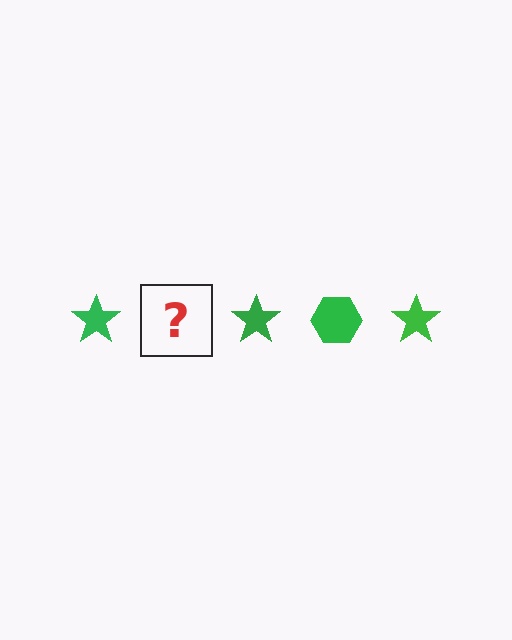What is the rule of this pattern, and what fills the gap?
The rule is that the pattern cycles through star, hexagon shapes in green. The gap should be filled with a green hexagon.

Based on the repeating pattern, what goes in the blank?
The blank should be a green hexagon.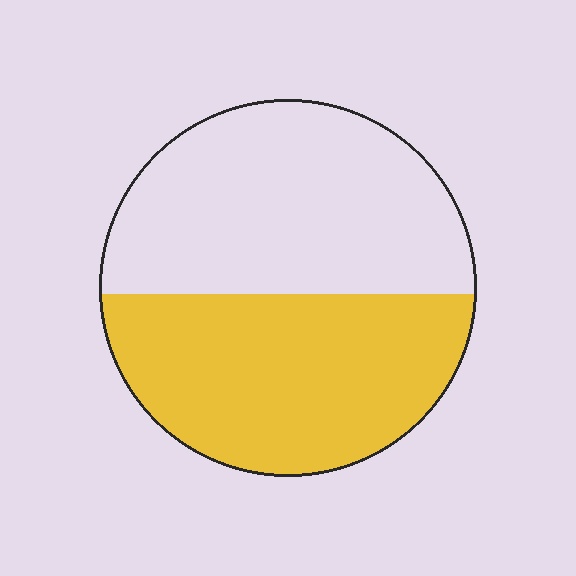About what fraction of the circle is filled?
About one half (1/2).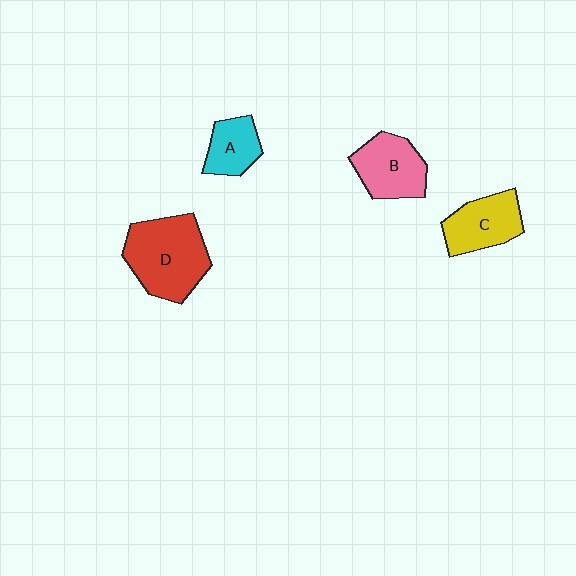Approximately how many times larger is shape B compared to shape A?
Approximately 1.4 times.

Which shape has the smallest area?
Shape A (cyan).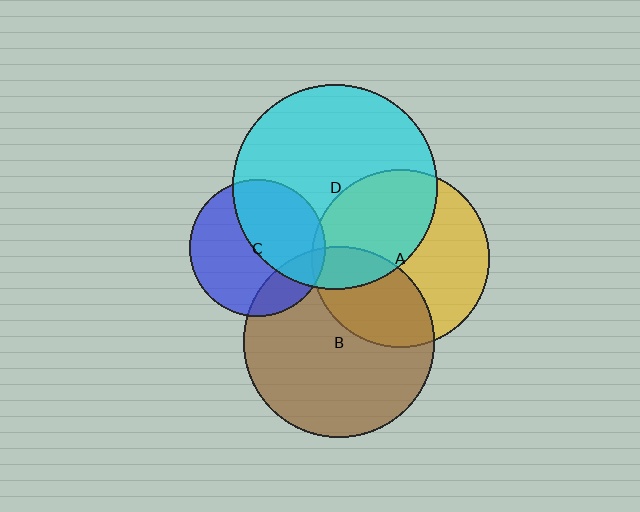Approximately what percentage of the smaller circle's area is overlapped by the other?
Approximately 5%.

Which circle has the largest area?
Circle D (cyan).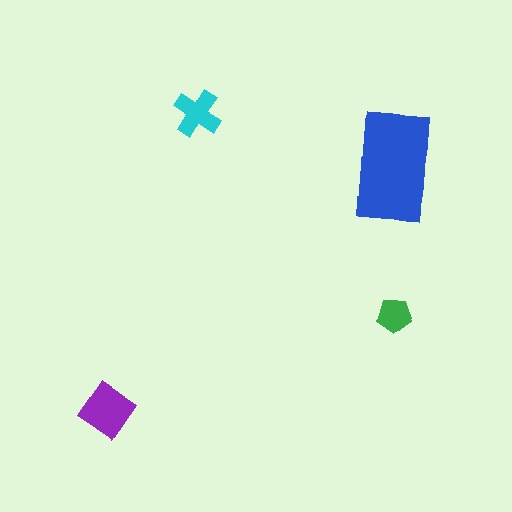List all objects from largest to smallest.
The blue rectangle, the purple diamond, the cyan cross, the green pentagon.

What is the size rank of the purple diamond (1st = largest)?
2nd.